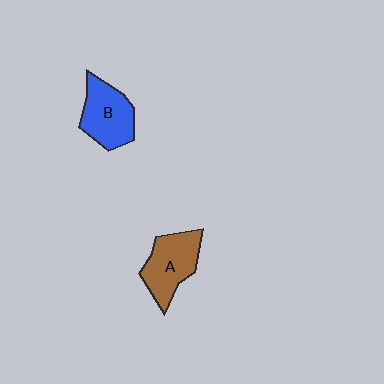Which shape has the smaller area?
Shape B (blue).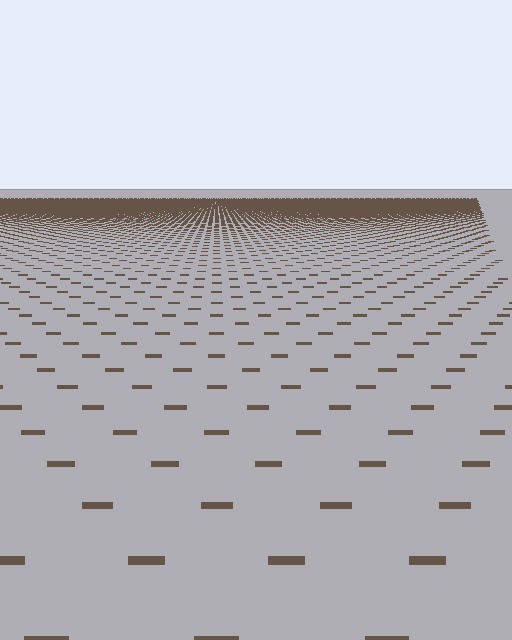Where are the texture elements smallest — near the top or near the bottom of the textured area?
Near the top.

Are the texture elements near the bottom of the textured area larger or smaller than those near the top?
Larger. Near the bottom, elements are closer to the viewer and appear at a bigger on-screen size.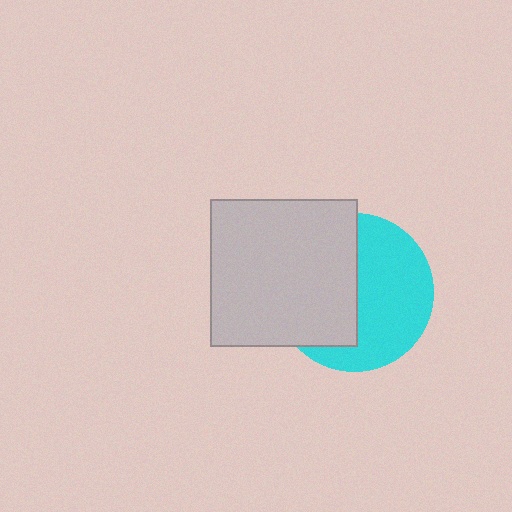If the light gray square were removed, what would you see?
You would see the complete cyan circle.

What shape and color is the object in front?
The object in front is a light gray square.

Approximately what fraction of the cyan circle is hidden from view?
Roughly 47% of the cyan circle is hidden behind the light gray square.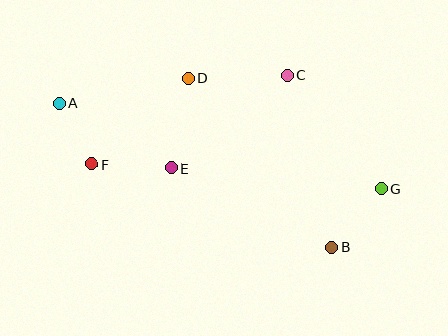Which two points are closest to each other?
Points A and F are closest to each other.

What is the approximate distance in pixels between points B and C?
The distance between B and C is approximately 178 pixels.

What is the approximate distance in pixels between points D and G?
The distance between D and G is approximately 222 pixels.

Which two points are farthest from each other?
Points A and G are farthest from each other.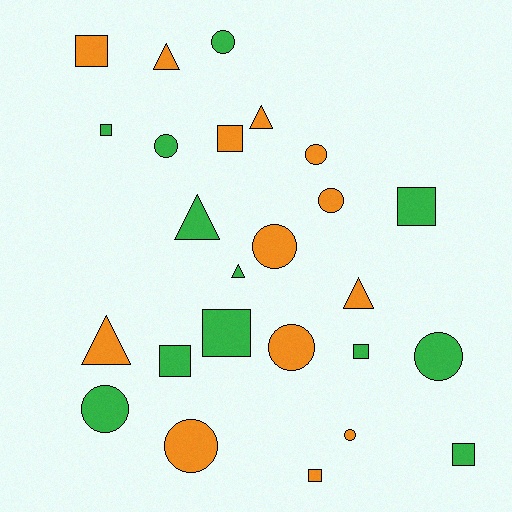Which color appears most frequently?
Orange, with 13 objects.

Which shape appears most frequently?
Circle, with 10 objects.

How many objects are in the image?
There are 25 objects.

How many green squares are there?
There are 6 green squares.